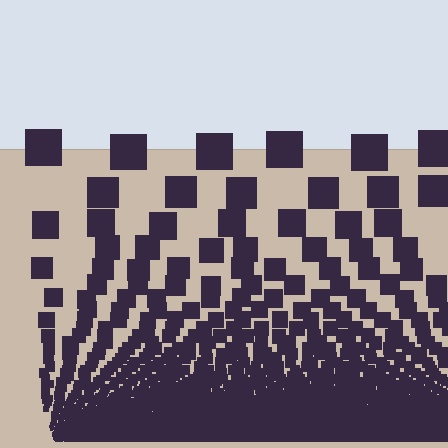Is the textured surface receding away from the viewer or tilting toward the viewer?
The surface appears to tilt toward the viewer. Texture elements get larger and sparser toward the top.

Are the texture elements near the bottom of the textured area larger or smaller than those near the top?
Smaller. The gradient is inverted — elements near the bottom are smaller and denser.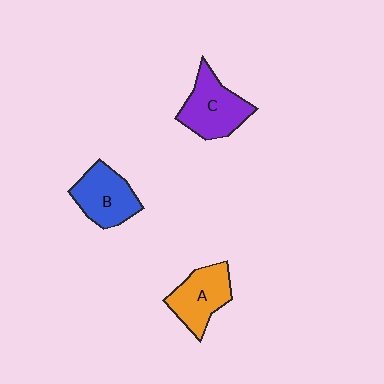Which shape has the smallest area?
Shape A (orange).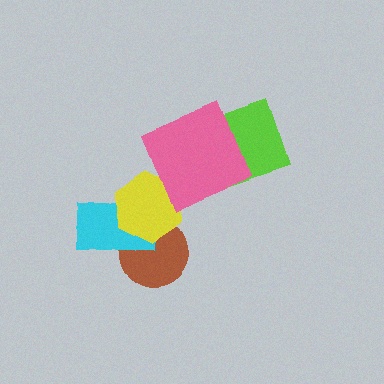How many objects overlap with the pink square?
2 objects overlap with the pink square.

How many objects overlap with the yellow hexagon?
3 objects overlap with the yellow hexagon.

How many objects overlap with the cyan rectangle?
2 objects overlap with the cyan rectangle.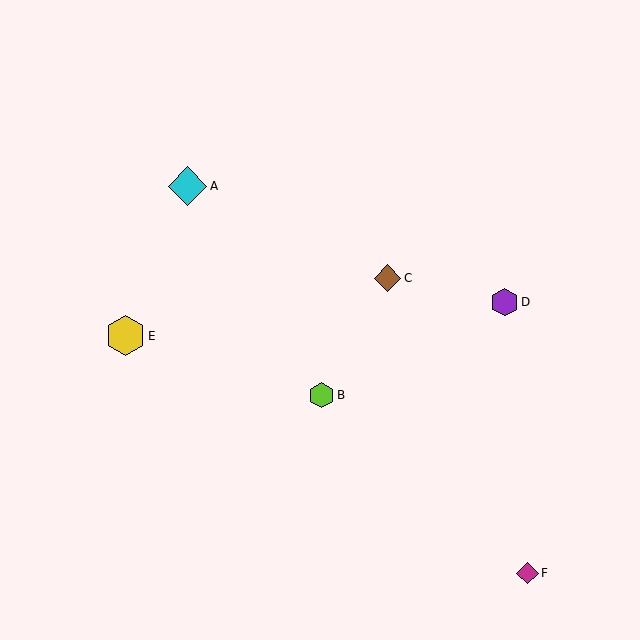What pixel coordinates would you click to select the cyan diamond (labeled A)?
Click at (187, 186) to select the cyan diamond A.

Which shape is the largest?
The yellow hexagon (labeled E) is the largest.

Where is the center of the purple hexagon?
The center of the purple hexagon is at (505, 302).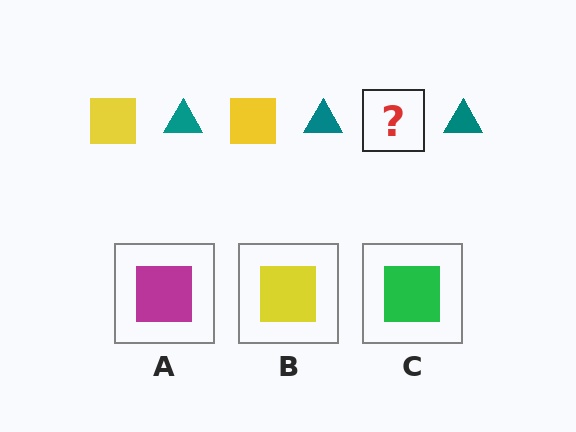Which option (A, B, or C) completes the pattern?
B.